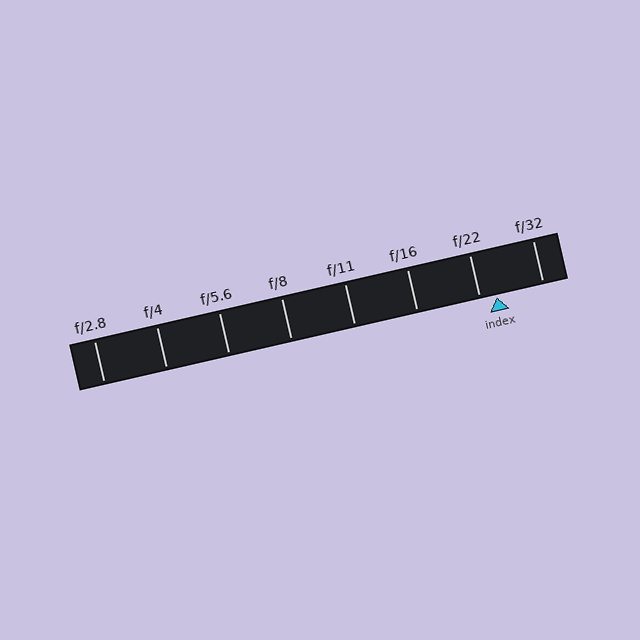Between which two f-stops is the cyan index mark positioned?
The index mark is between f/22 and f/32.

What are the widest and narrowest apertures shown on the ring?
The widest aperture shown is f/2.8 and the narrowest is f/32.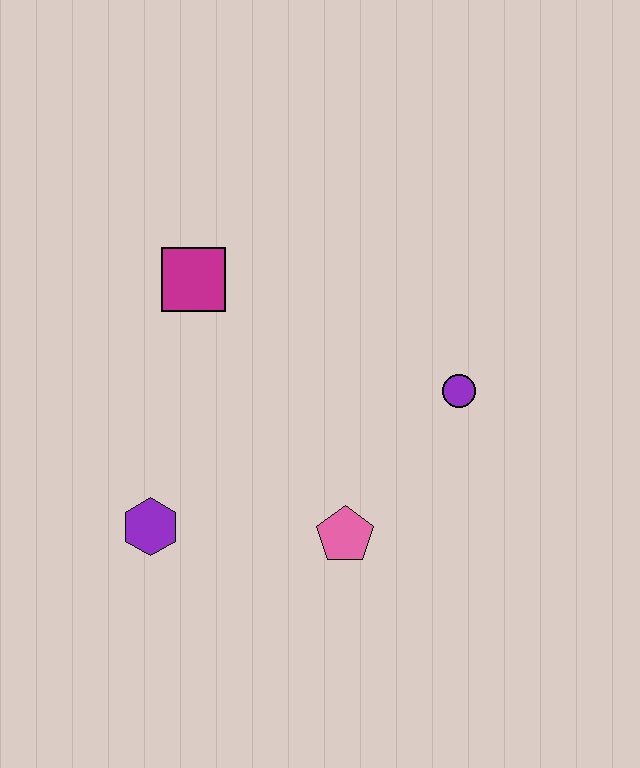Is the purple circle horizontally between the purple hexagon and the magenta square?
No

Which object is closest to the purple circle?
The pink pentagon is closest to the purple circle.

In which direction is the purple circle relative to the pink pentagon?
The purple circle is above the pink pentagon.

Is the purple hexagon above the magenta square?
No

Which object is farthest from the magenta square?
The pink pentagon is farthest from the magenta square.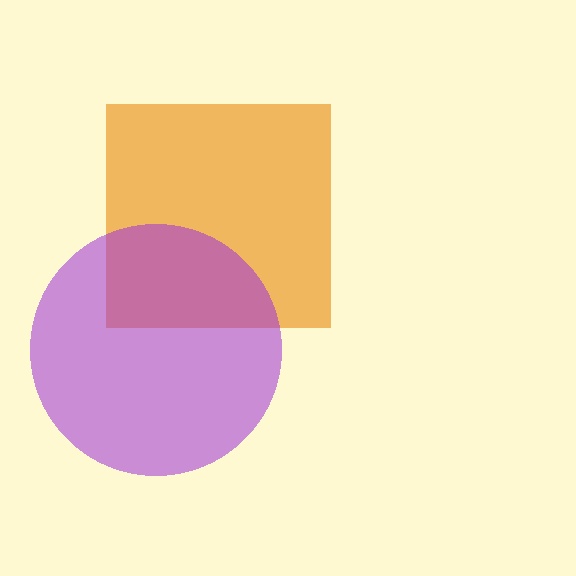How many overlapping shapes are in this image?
There are 2 overlapping shapes in the image.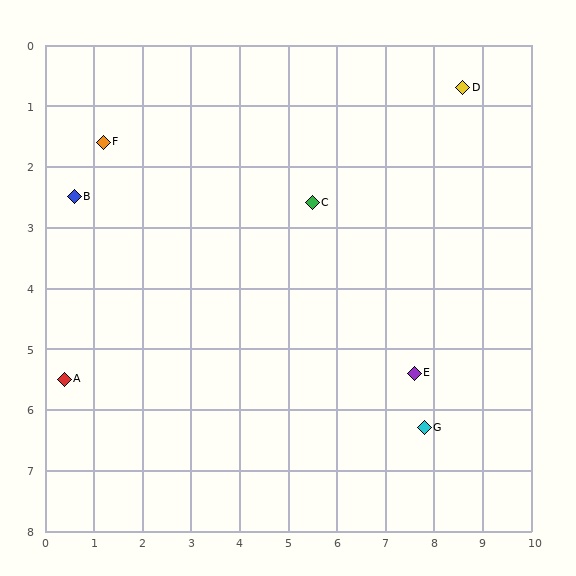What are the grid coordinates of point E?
Point E is at approximately (7.6, 5.4).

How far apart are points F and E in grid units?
Points F and E are about 7.4 grid units apart.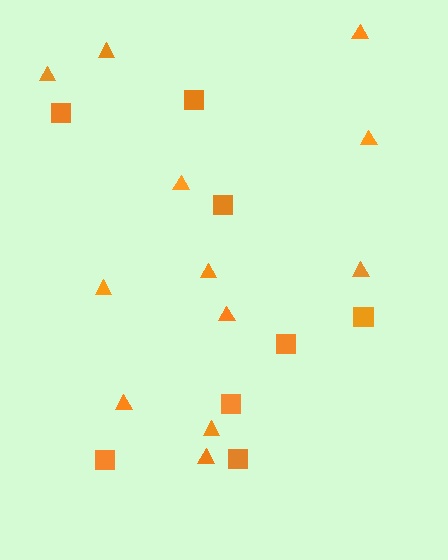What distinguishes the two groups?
There are 2 groups: one group of squares (8) and one group of triangles (12).